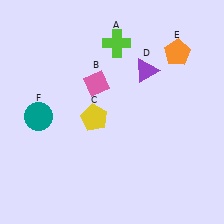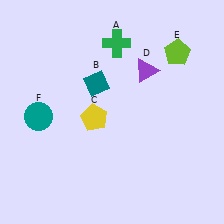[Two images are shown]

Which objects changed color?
A changed from lime to green. B changed from pink to teal. E changed from orange to lime.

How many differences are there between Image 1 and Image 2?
There are 3 differences between the two images.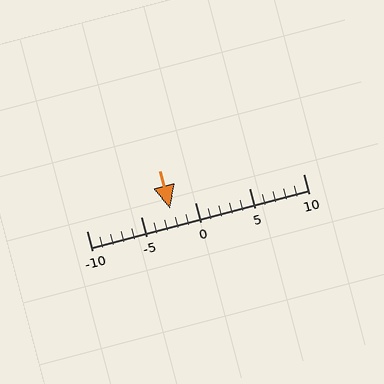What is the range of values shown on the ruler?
The ruler shows values from -10 to 10.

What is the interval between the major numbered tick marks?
The major tick marks are spaced 5 units apart.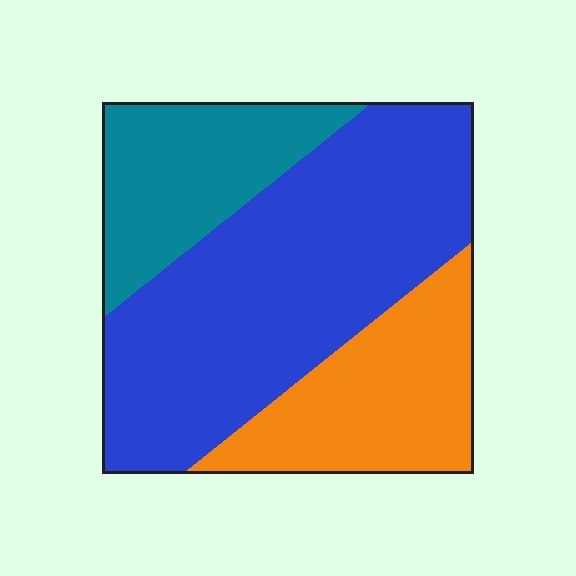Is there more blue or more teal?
Blue.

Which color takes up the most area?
Blue, at roughly 55%.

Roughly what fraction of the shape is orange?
Orange takes up about one quarter (1/4) of the shape.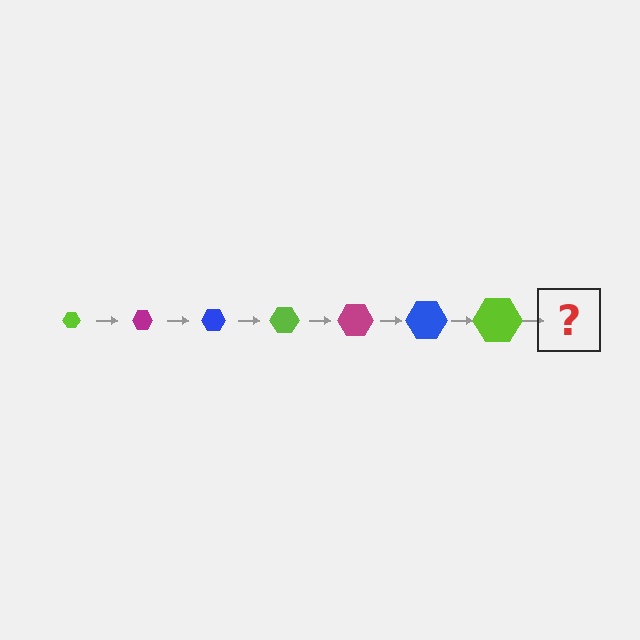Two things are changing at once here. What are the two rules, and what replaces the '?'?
The two rules are that the hexagon grows larger each step and the color cycles through lime, magenta, and blue. The '?' should be a magenta hexagon, larger than the previous one.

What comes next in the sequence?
The next element should be a magenta hexagon, larger than the previous one.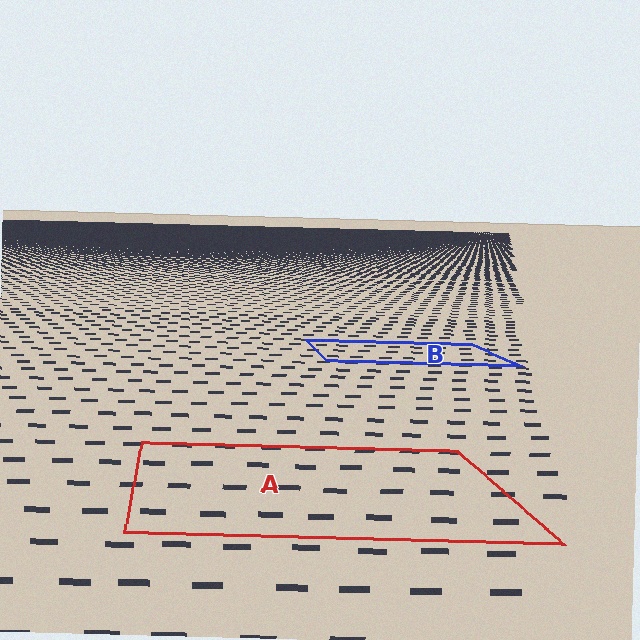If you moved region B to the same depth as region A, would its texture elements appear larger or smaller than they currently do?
They would appear larger. At a closer depth, the same texture elements are projected at a bigger on-screen size.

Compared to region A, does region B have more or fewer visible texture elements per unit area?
Region B has more texture elements per unit area — they are packed more densely because it is farther away.